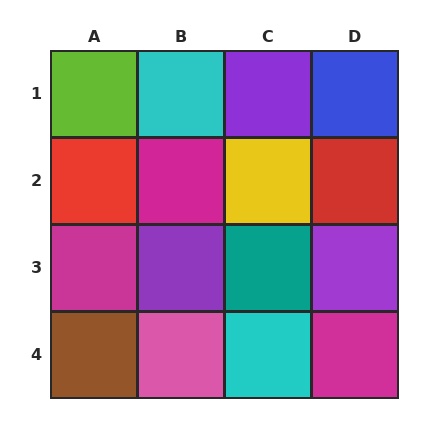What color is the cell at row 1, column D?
Blue.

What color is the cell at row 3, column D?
Purple.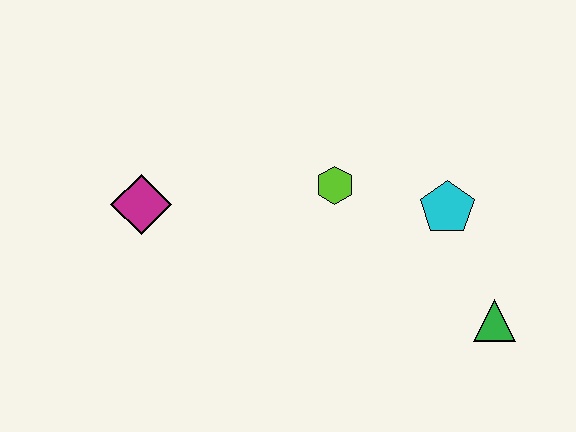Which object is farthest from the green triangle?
The magenta diamond is farthest from the green triangle.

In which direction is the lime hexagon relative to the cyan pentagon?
The lime hexagon is to the left of the cyan pentagon.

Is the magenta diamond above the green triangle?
Yes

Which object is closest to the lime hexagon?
The cyan pentagon is closest to the lime hexagon.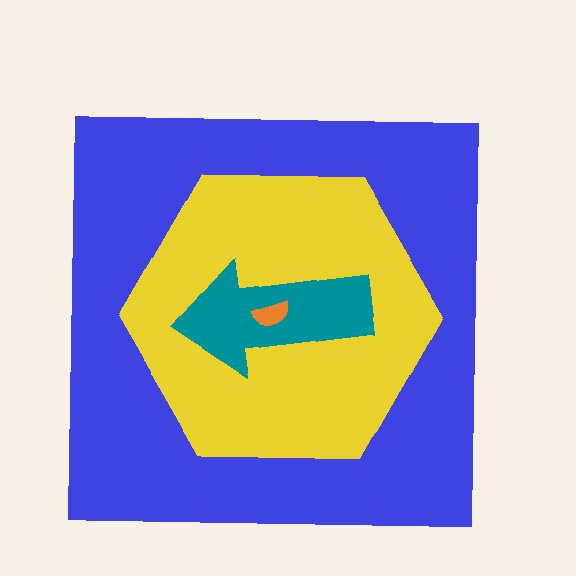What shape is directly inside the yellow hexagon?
The teal arrow.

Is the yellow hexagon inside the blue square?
Yes.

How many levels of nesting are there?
4.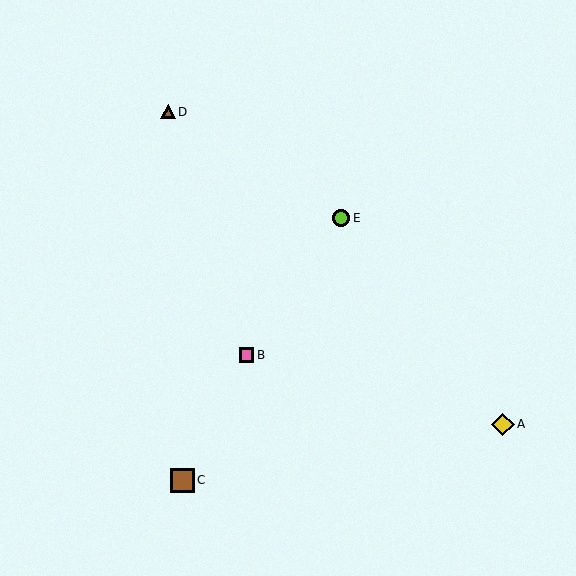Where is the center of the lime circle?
The center of the lime circle is at (341, 218).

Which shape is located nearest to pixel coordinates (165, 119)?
The brown triangle (labeled D) at (168, 112) is nearest to that location.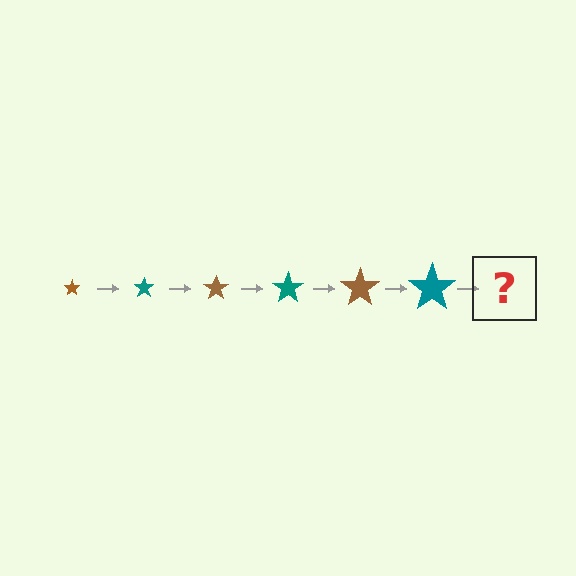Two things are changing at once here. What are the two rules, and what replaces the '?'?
The two rules are that the star grows larger each step and the color cycles through brown and teal. The '?' should be a brown star, larger than the previous one.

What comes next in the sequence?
The next element should be a brown star, larger than the previous one.